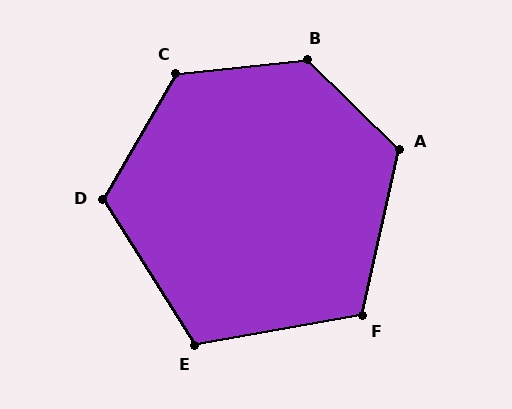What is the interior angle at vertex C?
Approximately 126 degrees (obtuse).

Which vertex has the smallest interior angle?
E, at approximately 112 degrees.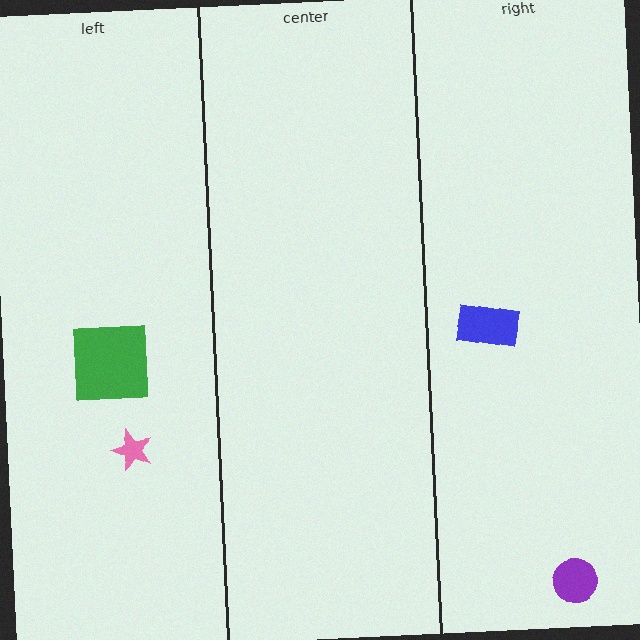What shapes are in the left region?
The green square, the pink star.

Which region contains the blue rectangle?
The right region.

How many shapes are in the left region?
2.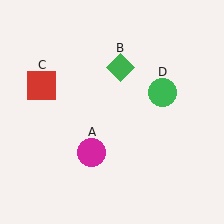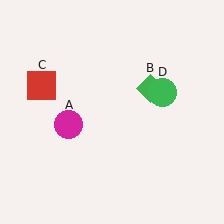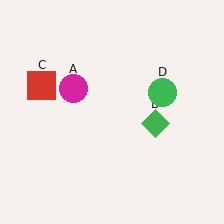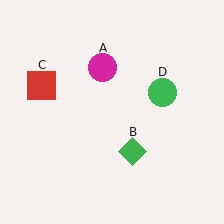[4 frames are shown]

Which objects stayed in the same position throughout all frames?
Red square (object C) and green circle (object D) remained stationary.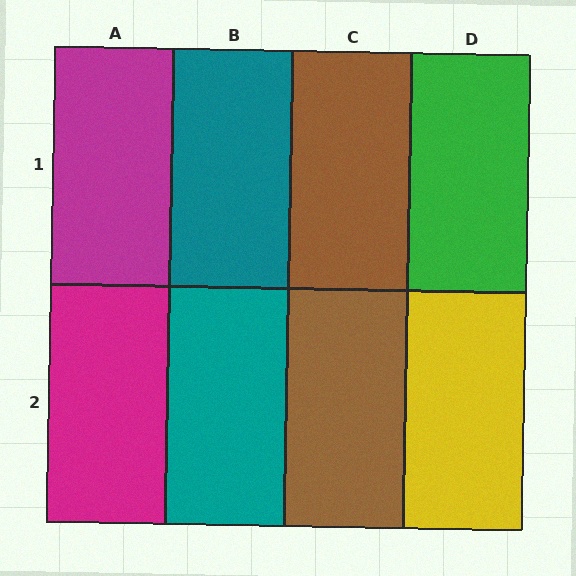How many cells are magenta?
2 cells are magenta.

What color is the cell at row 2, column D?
Yellow.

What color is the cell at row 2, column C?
Brown.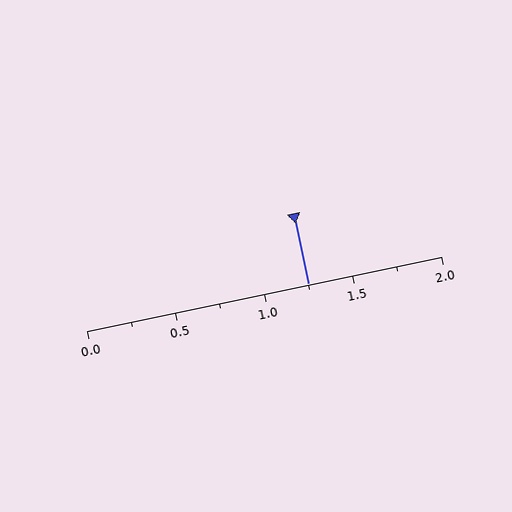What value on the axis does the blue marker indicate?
The marker indicates approximately 1.25.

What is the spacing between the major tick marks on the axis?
The major ticks are spaced 0.5 apart.